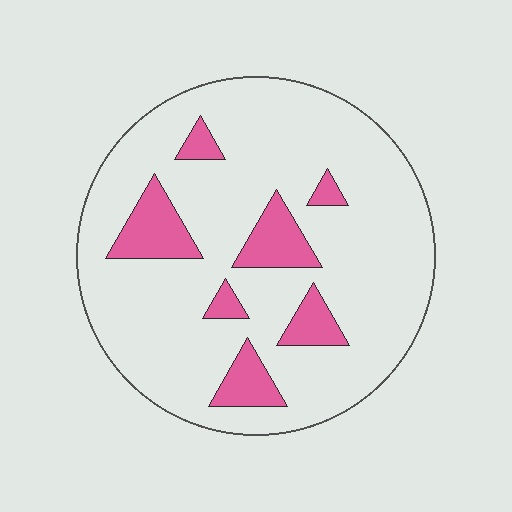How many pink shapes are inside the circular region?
7.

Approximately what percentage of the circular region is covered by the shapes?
Approximately 15%.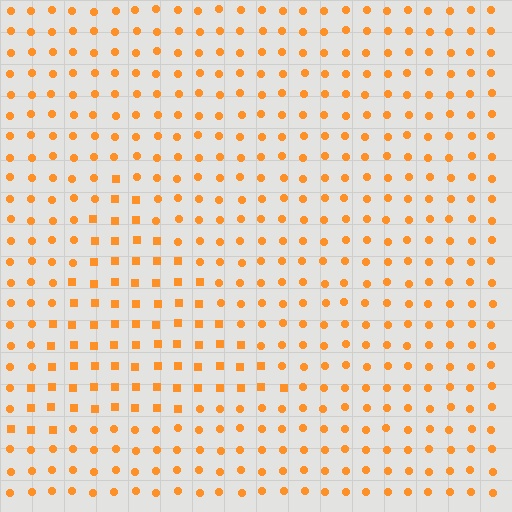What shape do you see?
I see a triangle.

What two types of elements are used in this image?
The image uses squares inside the triangle region and circles outside it.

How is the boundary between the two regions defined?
The boundary is defined by a change in element shape: squares inside vs. circles outside. All elements share the same color and spacing.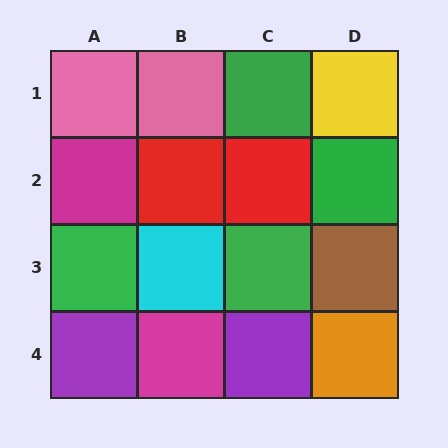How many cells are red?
2 cells are red.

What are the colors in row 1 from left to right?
Pink, pink, green, yellow.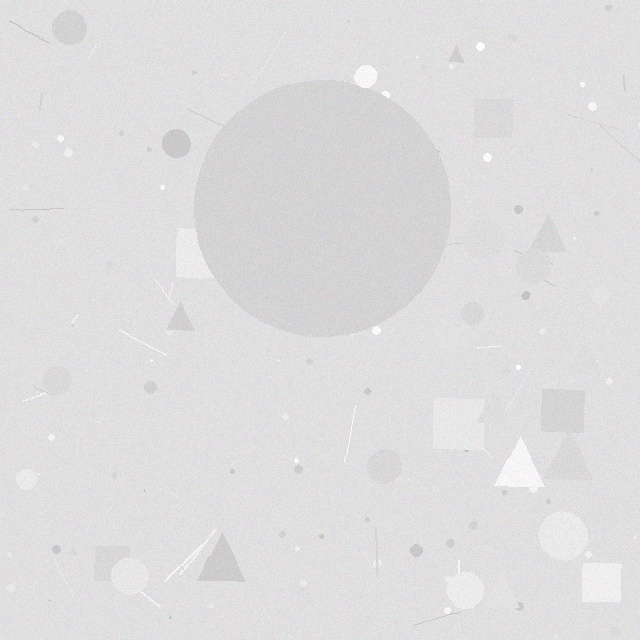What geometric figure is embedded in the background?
A circle is embedded in the background.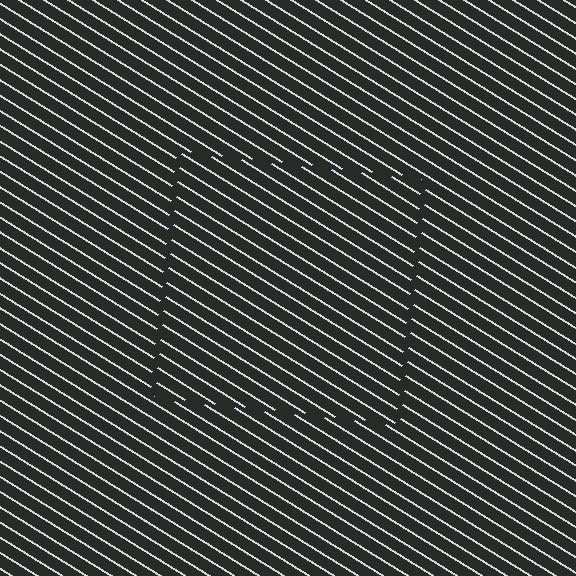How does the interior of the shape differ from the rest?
The interior of the shape contains the same grating, shifted by half a period — the contour is defined by the phase discontinuity where line-ends from the inner and outer gratings abut.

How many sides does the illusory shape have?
4 sides — the line-ends trace a square.